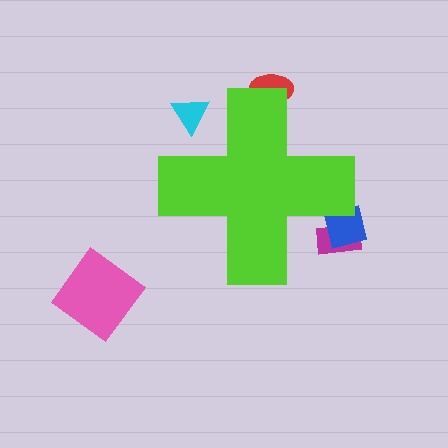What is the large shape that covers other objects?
A lime cross.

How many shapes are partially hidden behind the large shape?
4 shapes are partially hidden.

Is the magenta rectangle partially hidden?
Yes, the magenta rectangle is partially hidden behind the lime cross.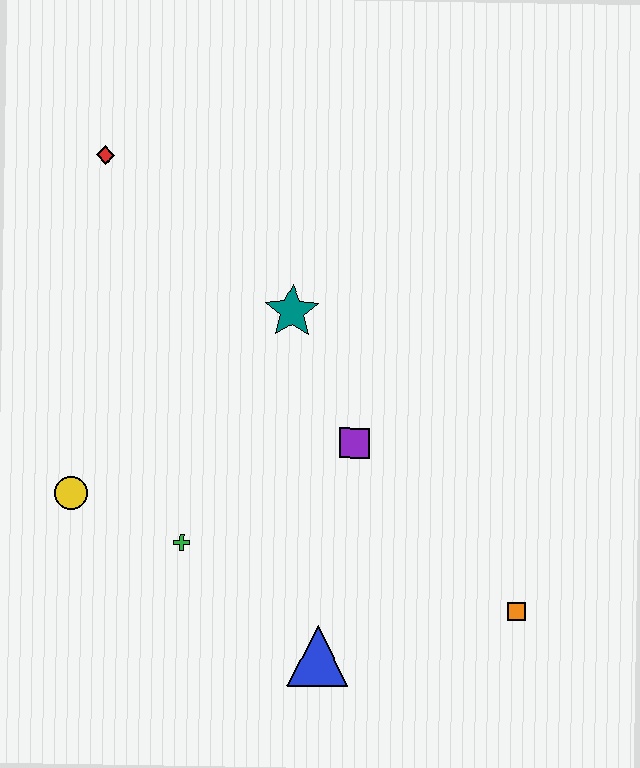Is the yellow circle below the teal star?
Yes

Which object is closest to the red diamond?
The teal star is closest to the red diamond.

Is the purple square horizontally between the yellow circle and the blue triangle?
No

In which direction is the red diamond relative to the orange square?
The red diamond is above the orange square.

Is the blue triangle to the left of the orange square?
Yes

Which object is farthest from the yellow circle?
The orange square is farthest from the yellow circle.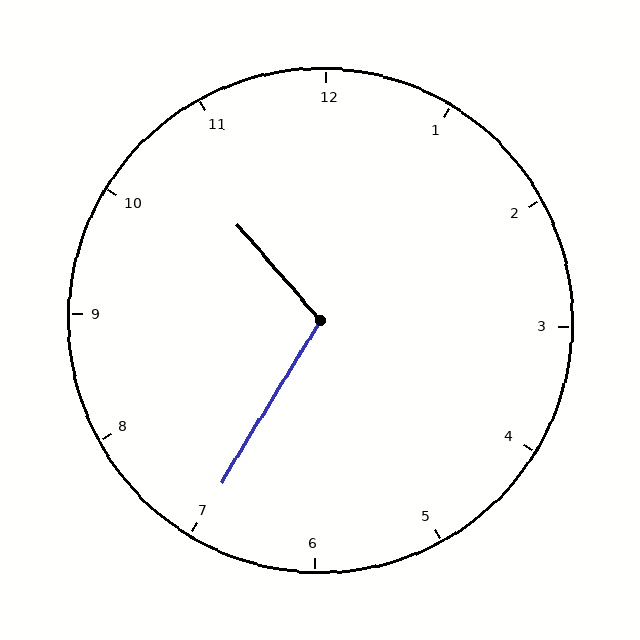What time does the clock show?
10:35.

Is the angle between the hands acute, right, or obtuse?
It is obtuse.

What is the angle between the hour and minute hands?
Approximately 108 degrees.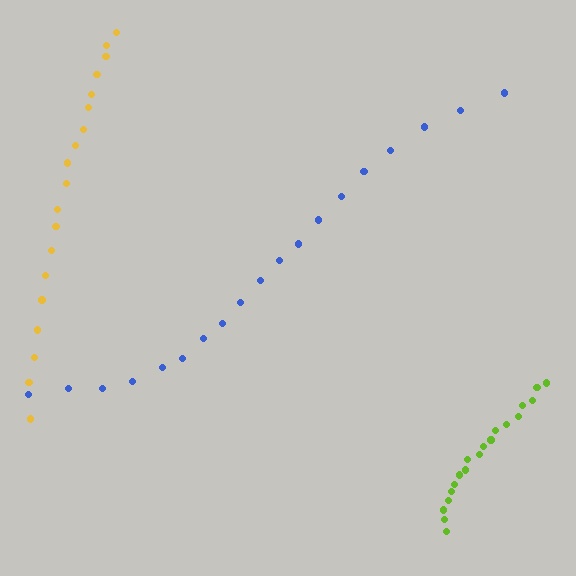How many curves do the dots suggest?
There are 3 distinct paths.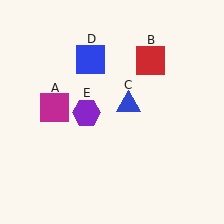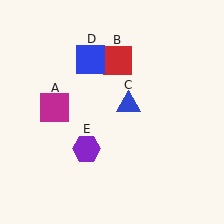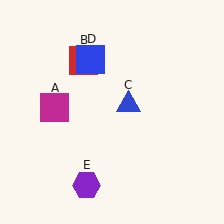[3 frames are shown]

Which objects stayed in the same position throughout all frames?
Magenta square (object A) and blue triangle (object C) and blue square (object D) remained stationary.